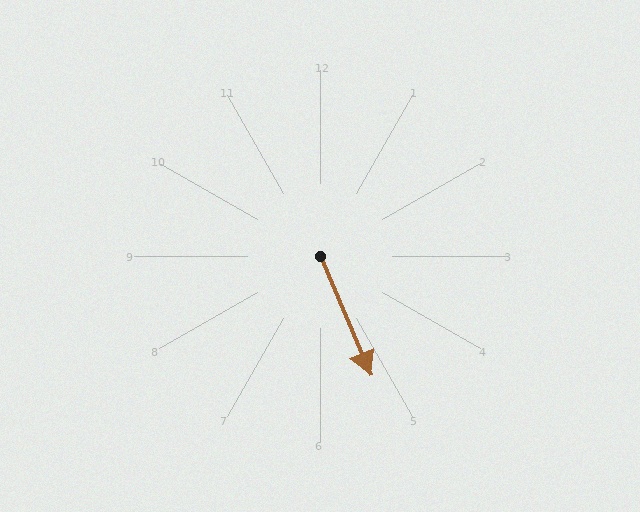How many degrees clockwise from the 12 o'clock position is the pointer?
Approximately 157 degrees.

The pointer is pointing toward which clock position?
Roughly 5 o'clock.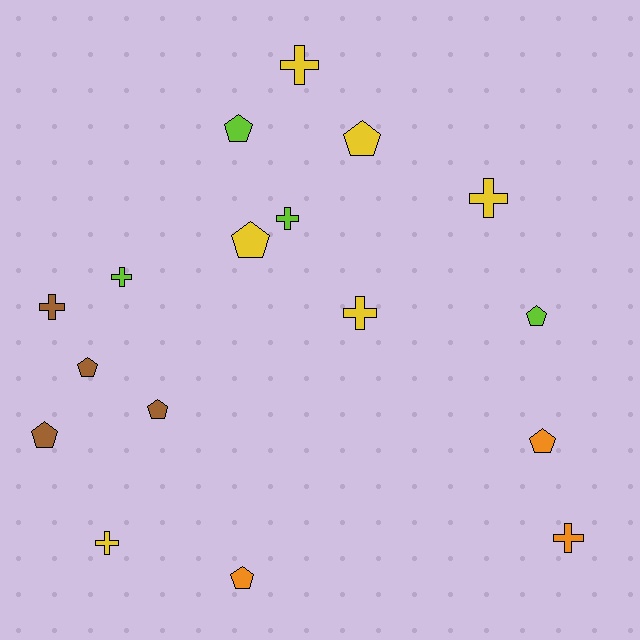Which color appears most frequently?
Yellow, with 6 objects.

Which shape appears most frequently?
Pentagon, with 9 objects.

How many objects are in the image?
There are 17 objects.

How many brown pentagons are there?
There are 3 brown pentagons.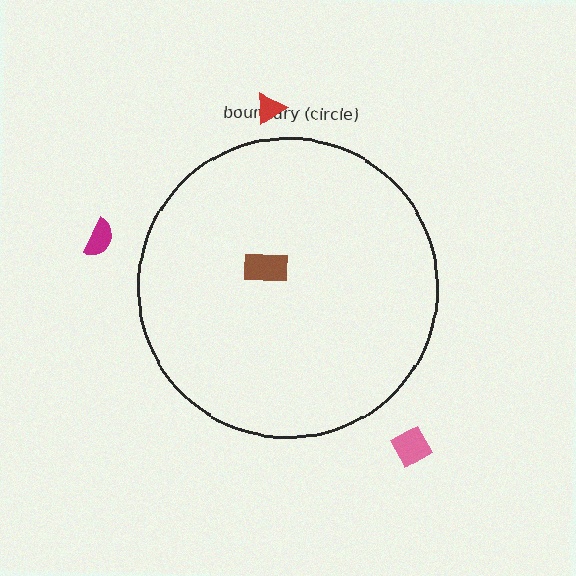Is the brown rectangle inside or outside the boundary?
Inside.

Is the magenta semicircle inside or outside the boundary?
Outside.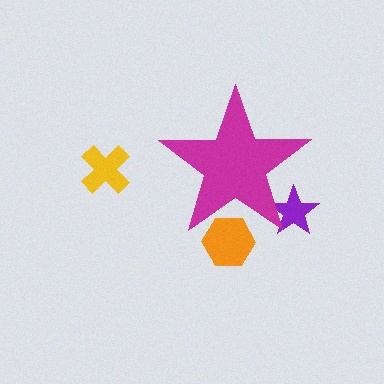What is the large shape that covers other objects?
A magenta star.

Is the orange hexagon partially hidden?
Yes, the orange hexagon is partially hidden behind the magenta star.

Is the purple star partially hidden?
Yes, the purple star is partially hidden behind the magenta star.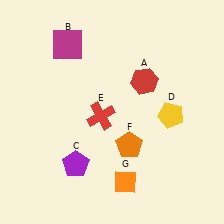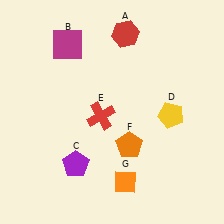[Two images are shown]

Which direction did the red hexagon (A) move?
The red hexagon (A) moved up.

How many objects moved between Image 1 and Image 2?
1 object moved between the two images.